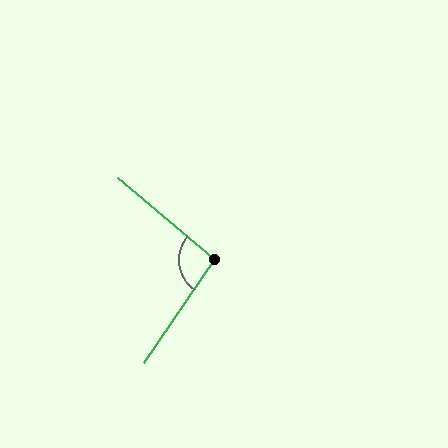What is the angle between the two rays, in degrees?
Approximately 96 degrees.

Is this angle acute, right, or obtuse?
It is obtuse.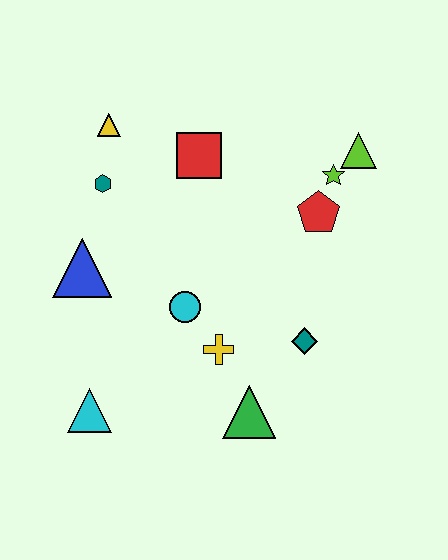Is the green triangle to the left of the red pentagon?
Yes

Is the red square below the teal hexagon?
No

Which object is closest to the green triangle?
The yellow cross is closest to the green triangle.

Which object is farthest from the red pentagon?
The cyan triangle is farthest from the red pentagon.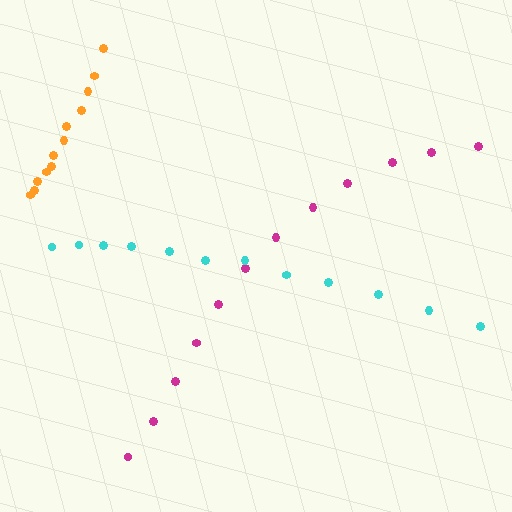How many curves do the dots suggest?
There are 3 distinct paths.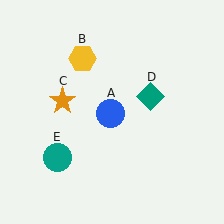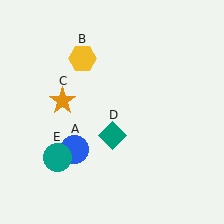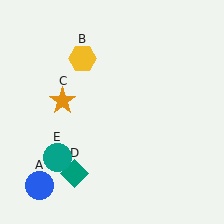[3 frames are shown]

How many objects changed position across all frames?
2 objects changed position: blue circle (object A), teal diamond (object D).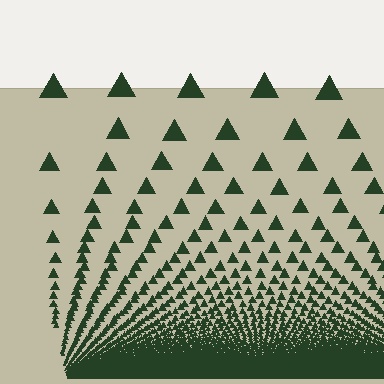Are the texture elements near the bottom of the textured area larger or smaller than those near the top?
Smaller. The gradient is inverted — elements near the bottom are smaller and denser.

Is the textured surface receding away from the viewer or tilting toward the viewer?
The surface appears to tilt toward the viewer. Texture elements get larger and sparser toward the top.